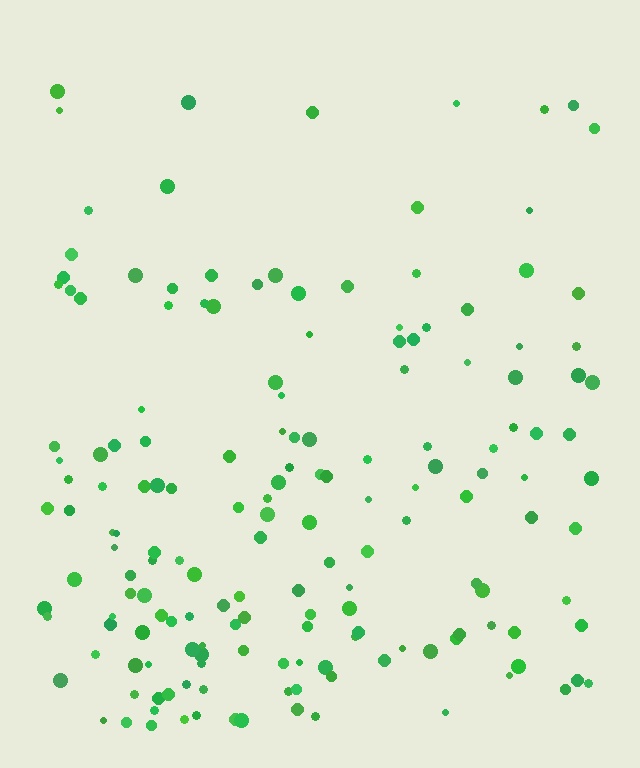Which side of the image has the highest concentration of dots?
The bottom.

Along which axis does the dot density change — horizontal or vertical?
Vertical.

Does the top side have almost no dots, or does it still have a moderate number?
Still a moderate number, just noticeably fewer than the bottom.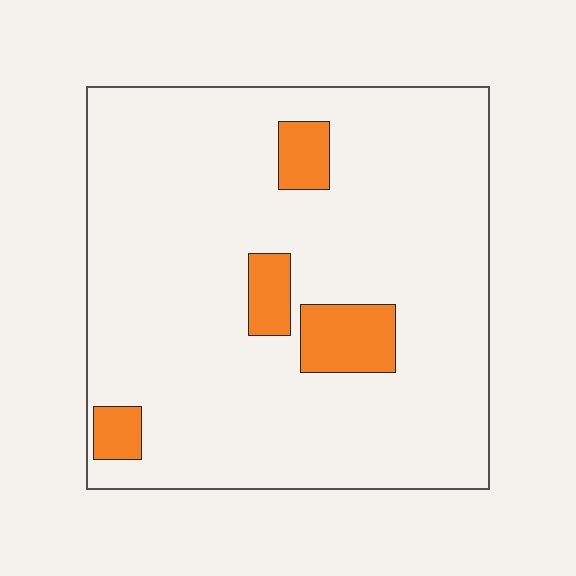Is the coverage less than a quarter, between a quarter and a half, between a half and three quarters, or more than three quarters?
Less than a quarter.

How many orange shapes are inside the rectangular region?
4.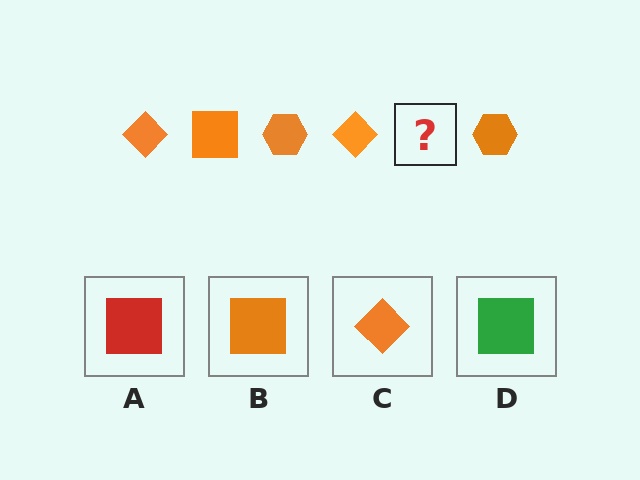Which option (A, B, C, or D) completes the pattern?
B.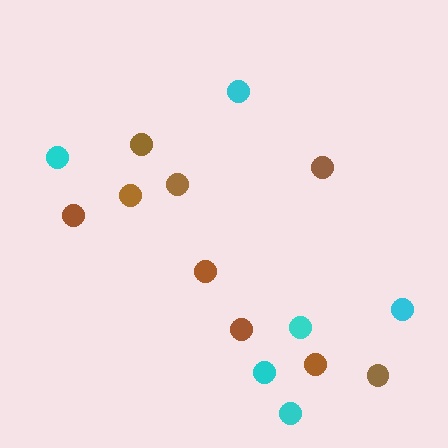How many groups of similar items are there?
There are 2 groups: one group of cyan circles (6) and one group of brown circles (9).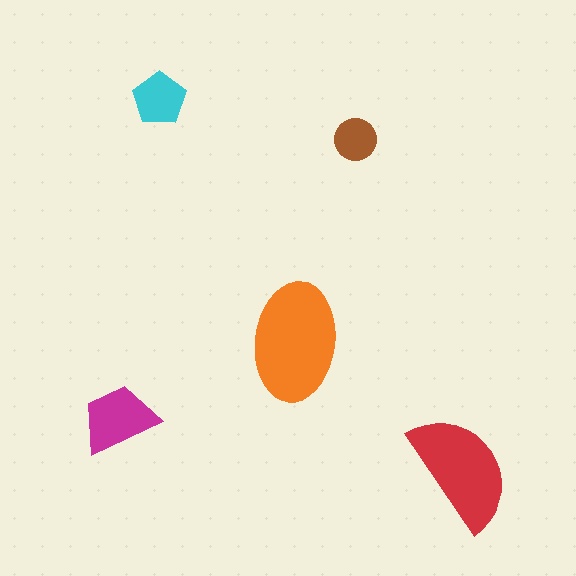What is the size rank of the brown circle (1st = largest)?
5th.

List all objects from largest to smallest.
The orange ellipse, the red semicircle, the magenta trapezoid, the cyan pentagon, the brown circle.